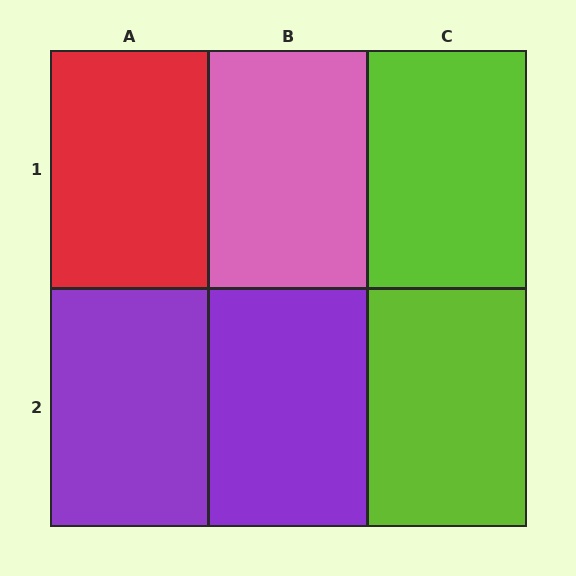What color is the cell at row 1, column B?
Pink.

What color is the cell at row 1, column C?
Lime.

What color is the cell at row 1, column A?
Red.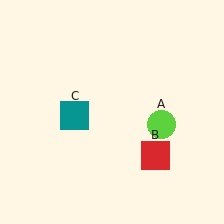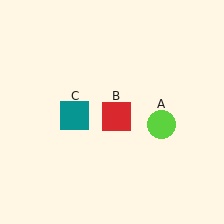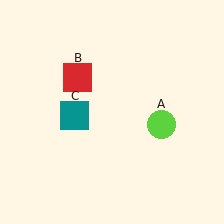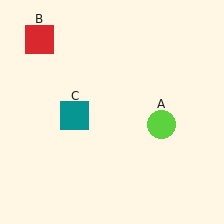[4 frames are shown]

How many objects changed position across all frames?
1 object changed position: red square (object B).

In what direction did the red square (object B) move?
The red square (object B) moved up and to the left.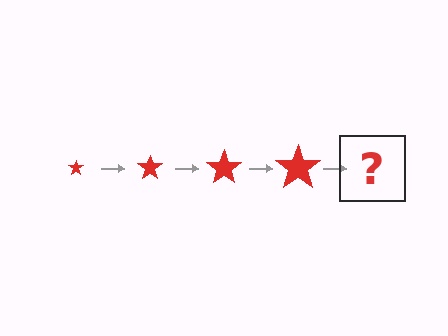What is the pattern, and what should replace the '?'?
The pattern is that the star gets progressively larger each step. The '?' should be a red star, larger than the previous one.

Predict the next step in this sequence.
The next step is a red star, larger than the previous one.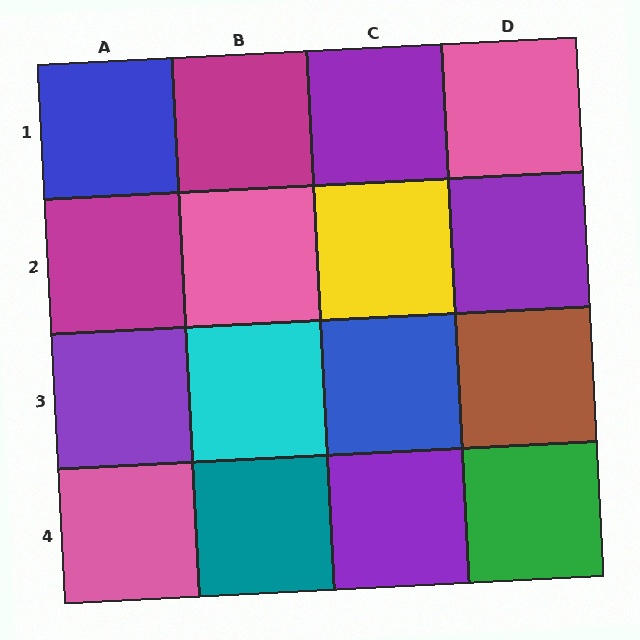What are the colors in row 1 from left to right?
Blue, magenta, purple, pink.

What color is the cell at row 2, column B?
Pink.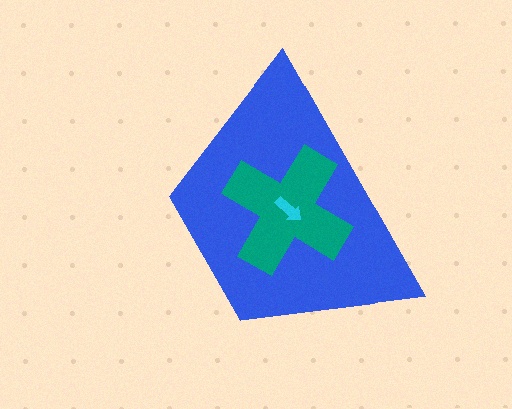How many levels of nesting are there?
3.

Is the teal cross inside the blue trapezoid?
Yes.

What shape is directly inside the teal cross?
The cyan arrow.